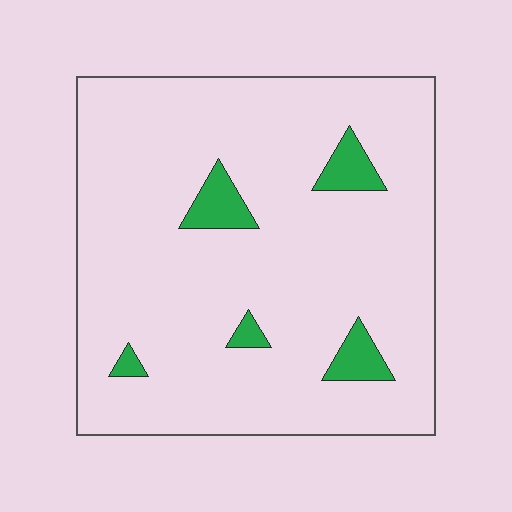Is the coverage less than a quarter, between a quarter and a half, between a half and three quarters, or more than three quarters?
Less than a quarter.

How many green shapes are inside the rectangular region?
5.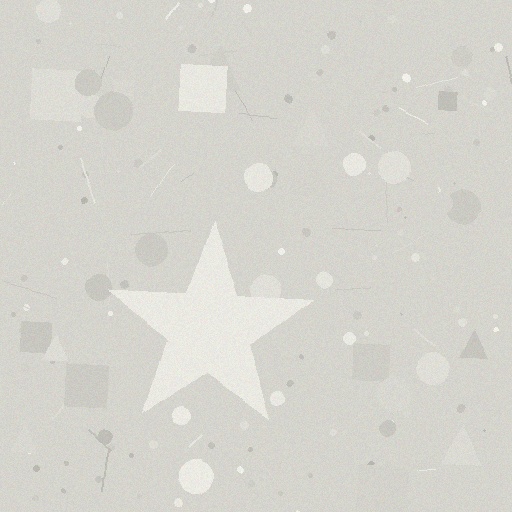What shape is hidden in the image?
A star is hidden in the image.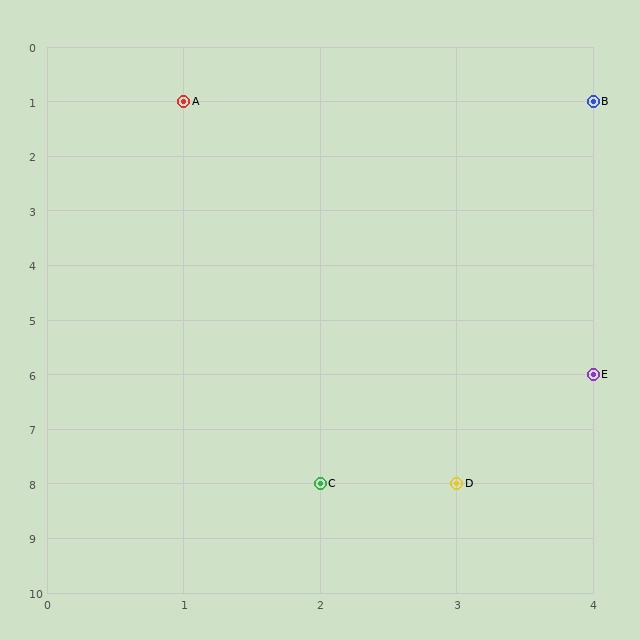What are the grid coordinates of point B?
Point B is at grid coordinates (4, 1).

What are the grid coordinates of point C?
Point C is at grid coordinates (2, 8).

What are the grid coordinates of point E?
Point E is at grid coordinates (4, 6).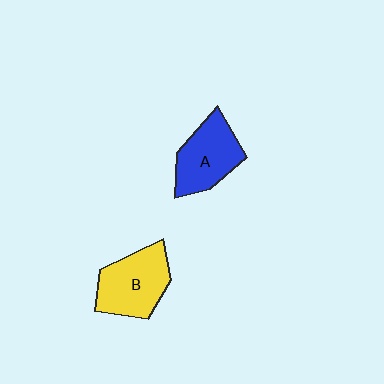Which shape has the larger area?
Shape B (yellow).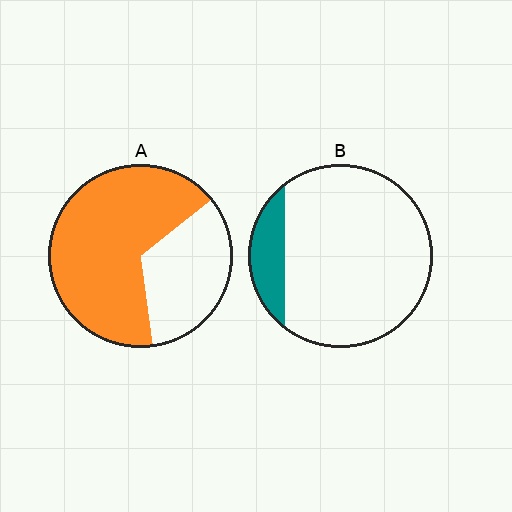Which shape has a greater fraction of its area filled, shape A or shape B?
Shape A.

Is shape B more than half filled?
No.